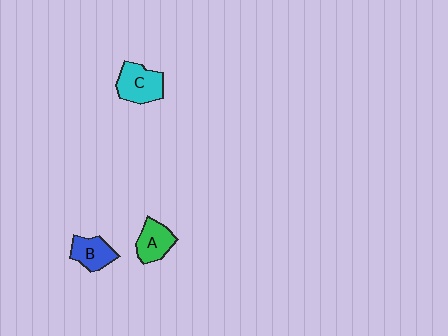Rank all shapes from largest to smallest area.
From largest to smallest: C (cyan), A (green), B (blue).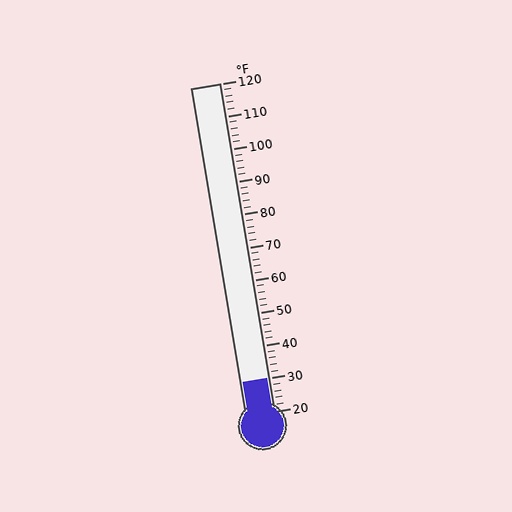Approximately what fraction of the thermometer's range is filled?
The thermometer is filled to approximately 10% of its range.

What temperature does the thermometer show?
The thermometer shows approximately 30°F.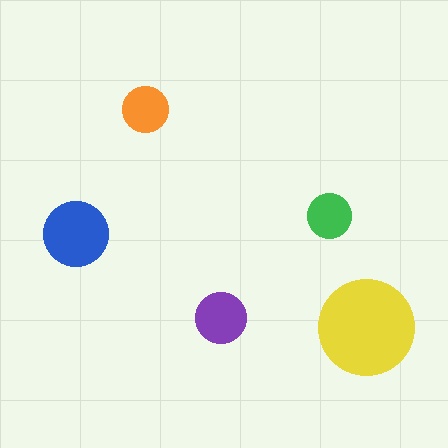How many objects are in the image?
There are 5 objects in the image.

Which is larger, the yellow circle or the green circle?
The yellow one.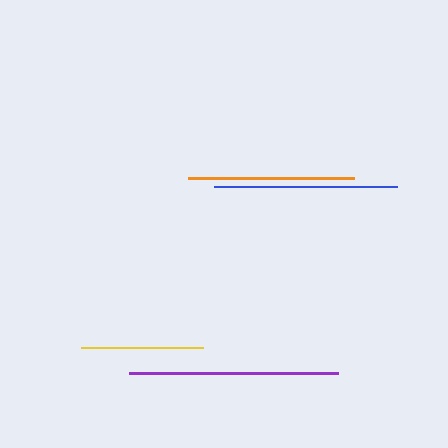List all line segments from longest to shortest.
From longest to shortest: purple, blue, orange, yellow.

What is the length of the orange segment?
The orange segment is approximately 165 pixels long.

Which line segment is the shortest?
The yellow line is the shortest at approximately 123 pixels.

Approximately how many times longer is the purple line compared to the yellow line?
The purple line is approximately 1.7 times the length of the yellow line.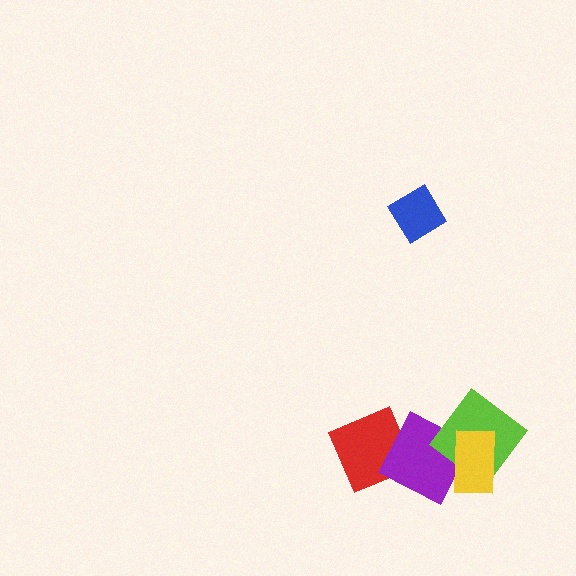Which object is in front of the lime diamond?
The yellow rectangle is in front of the lime diamond.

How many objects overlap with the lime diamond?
2 objects overlap with the lime diamond.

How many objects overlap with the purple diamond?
3 objects overlap with the purple diamond.